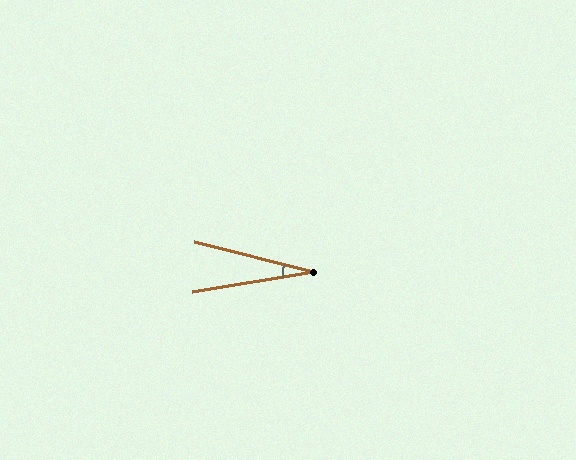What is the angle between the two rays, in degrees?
Approximately 24 degrees.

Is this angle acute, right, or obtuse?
It is acute.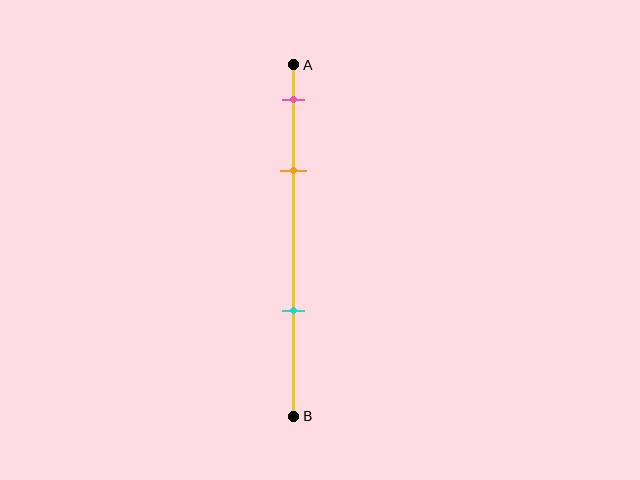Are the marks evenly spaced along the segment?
No, the marks are not evenly spaced.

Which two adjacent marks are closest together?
The pink and orange marks are the closest adjacent pair.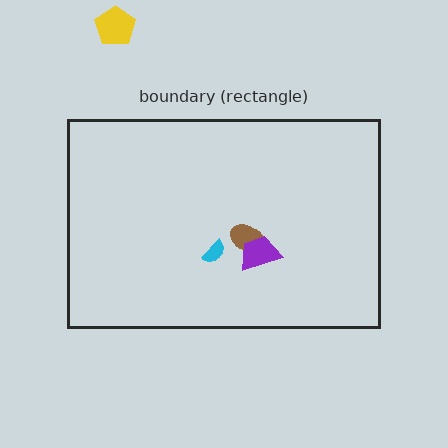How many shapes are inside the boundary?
3 inside, 1 outside.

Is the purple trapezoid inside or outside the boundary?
Inside.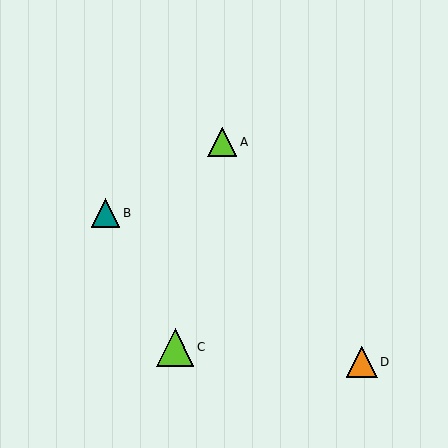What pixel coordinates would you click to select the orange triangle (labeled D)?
Click at (362, 362) to select the orange triangle D.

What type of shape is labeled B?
Shape B is a teal triangle.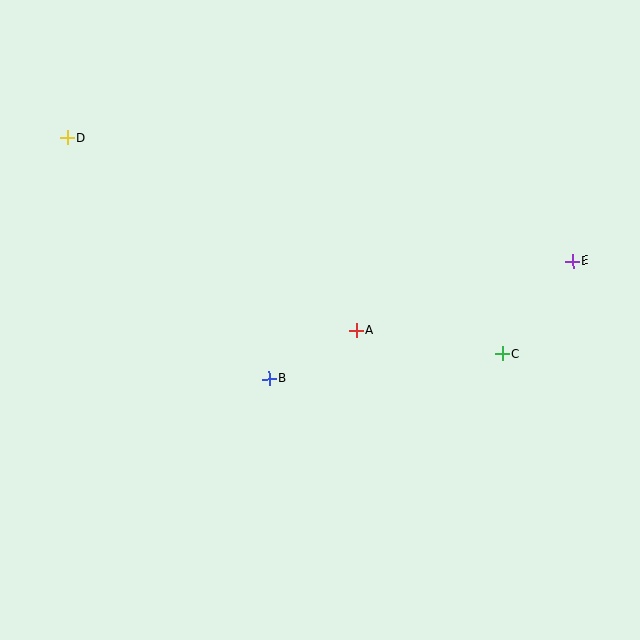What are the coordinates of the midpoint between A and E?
The midpoint between A and E is at (464, 295).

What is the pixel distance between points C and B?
The distance between C and B is 235 pixels.